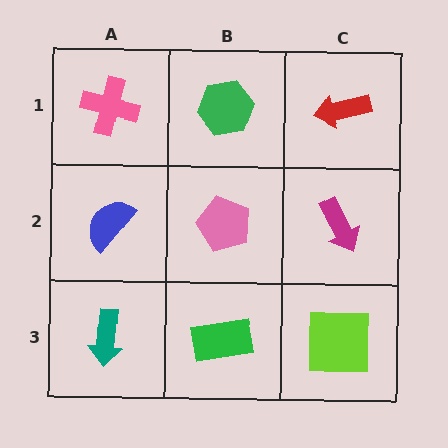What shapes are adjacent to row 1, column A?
A blue semicircle (row 2, column A), a green hexagon (row 1, column B).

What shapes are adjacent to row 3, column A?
A blue semicircle (row 2, column A), a green rectangle (row 3, column B).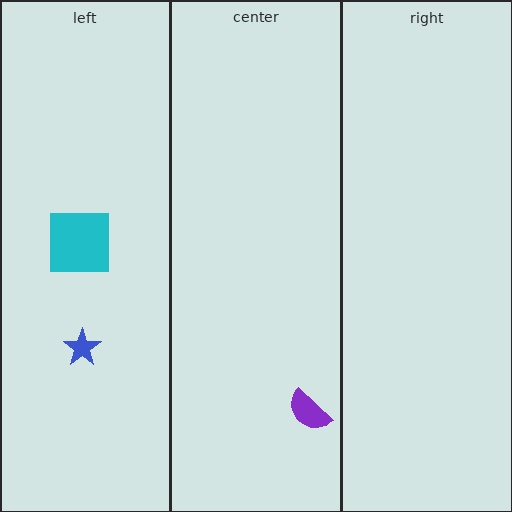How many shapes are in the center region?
1.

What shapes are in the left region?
The blue star, the cyan square.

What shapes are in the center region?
The purple semicircle.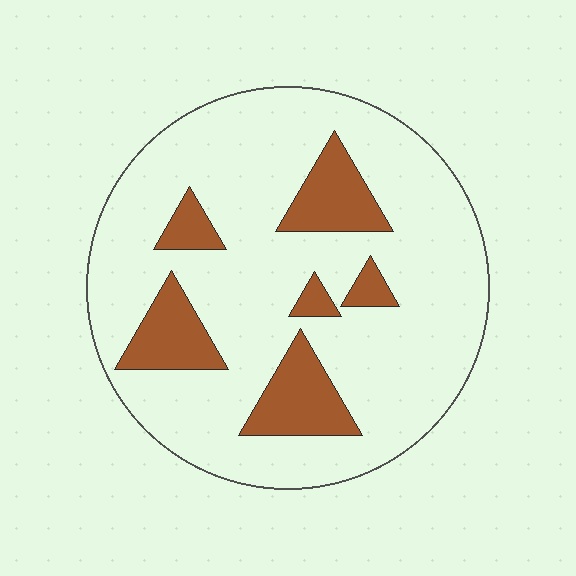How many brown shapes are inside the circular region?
6.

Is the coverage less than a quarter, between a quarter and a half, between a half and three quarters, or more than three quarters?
Less than a quarter.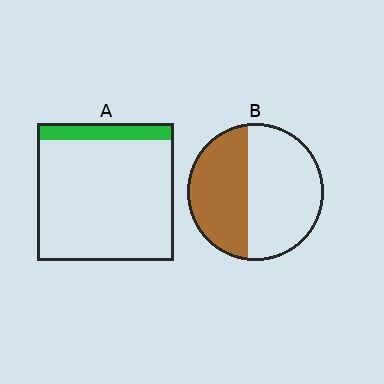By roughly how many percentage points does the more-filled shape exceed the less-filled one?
By roughly 30 percentage points (B over A).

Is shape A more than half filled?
No.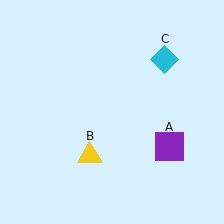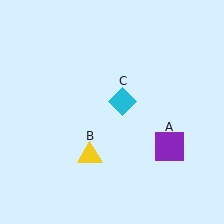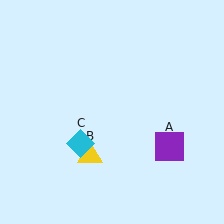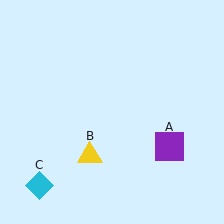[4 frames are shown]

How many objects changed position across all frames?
1 object changed position: cyan diamond (object C).